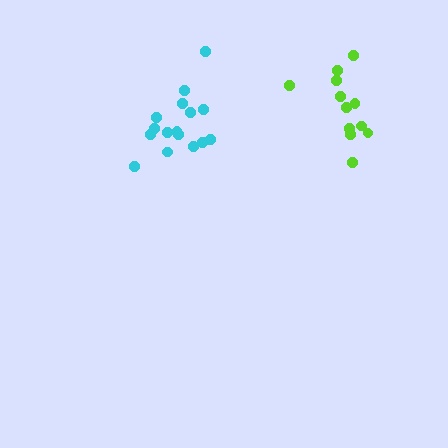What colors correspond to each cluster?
The clusters are colored: lime, cyan.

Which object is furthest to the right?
The lime cluster is rightmost.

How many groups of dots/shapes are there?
There are 2 groups.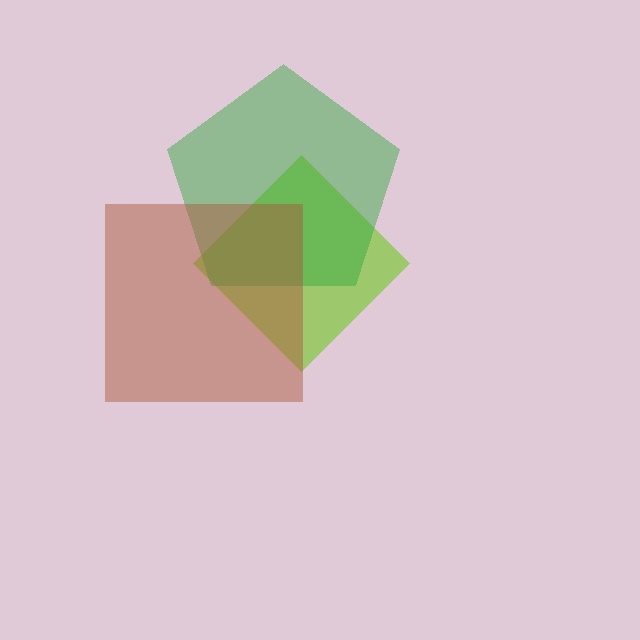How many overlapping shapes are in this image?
There are 3 overlapping shapes in the image.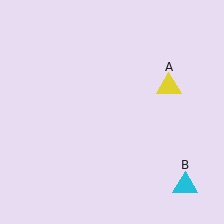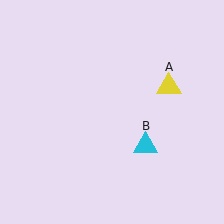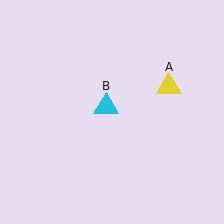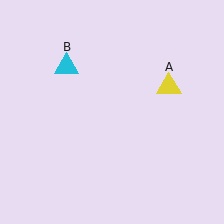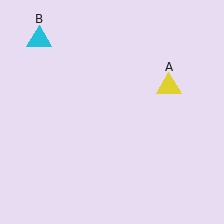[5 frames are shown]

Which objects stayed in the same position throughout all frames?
Yellow triangle (object A) remained stationary.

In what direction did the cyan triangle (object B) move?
The cyan triangle (object B) moved up and to the left.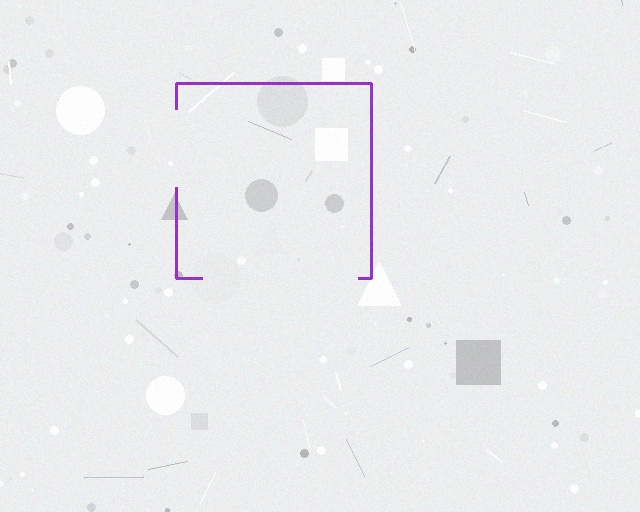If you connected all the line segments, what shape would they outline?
They would outline a square.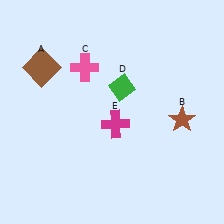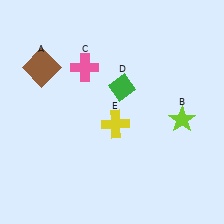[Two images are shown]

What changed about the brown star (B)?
In Image 1, B is brown. In Image 2, it changed to lime.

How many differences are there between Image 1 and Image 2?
There are 2 differences between the two images.